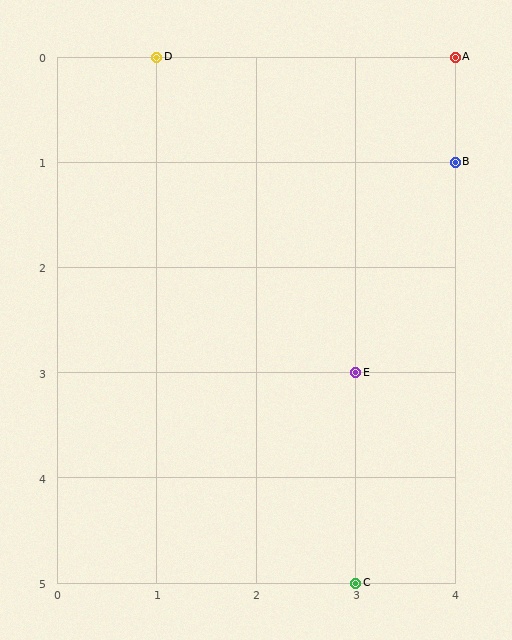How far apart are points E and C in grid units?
Points E and C are 2 rows apart.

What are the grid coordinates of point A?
Point A is at grid coordinates (4, 0).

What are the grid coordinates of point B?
Point B is at grid coordinates (4, 1).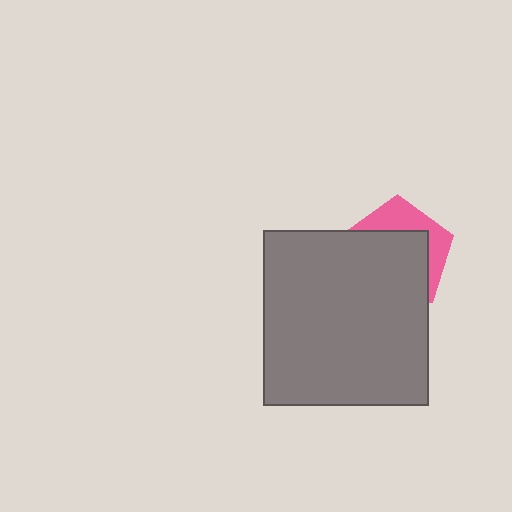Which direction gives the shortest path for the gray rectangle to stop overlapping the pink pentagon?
Moving down gives the shortest separation.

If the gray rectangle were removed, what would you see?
You would see the complete pink pentagon.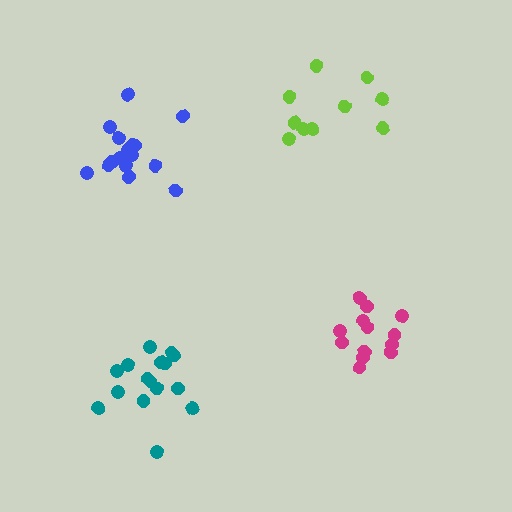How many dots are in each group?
Group 1: 13 dots, Group 2: 10 dots, Group 3: 16 dots, Group 4: 16 dots (55 total).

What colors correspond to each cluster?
The clusters are colored: magenta, lime, blue, teal.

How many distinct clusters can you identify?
There are 4 distinct clusters.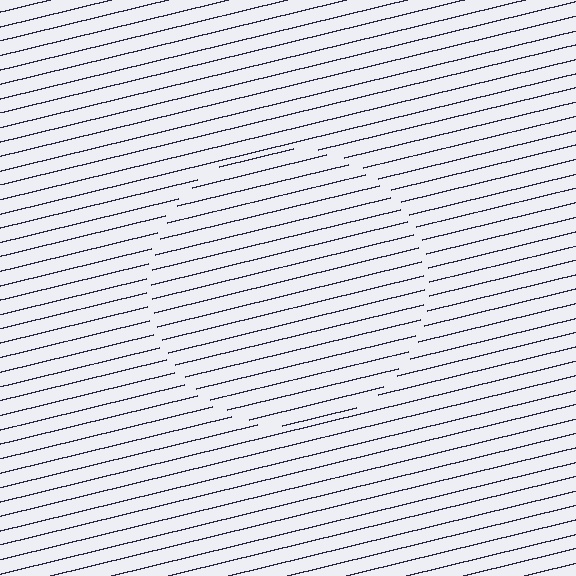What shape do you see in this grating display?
An illusory circle. The interior of the shape contains the same grating, shifted by half a period — the contour is defined by the phase discontinuity where line-ends from the inner and outer gratings abut.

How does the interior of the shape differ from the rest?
The interior of the shape contains the same grating, shifted by half a period — the contour is defined by the phase discontinuity where line-ends from the inner and outer gratings abut.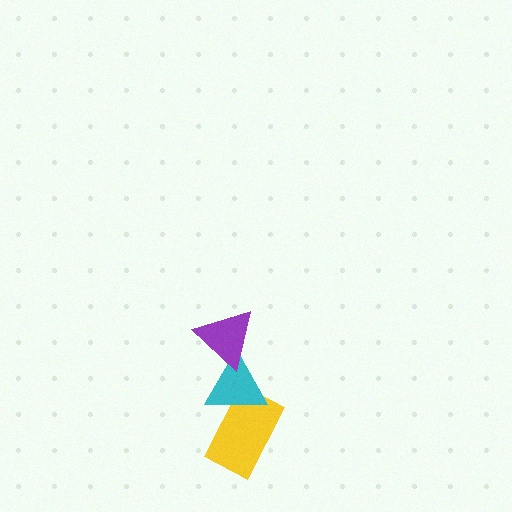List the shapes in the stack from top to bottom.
From top to bottom: the purple triangle, the cyan triangle, the yellow rectangle.